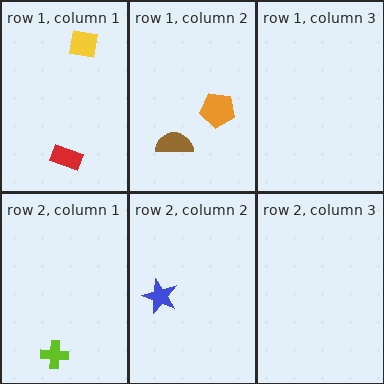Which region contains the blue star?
The row 2, column 2 region.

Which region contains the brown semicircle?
The row 1, column 2 region.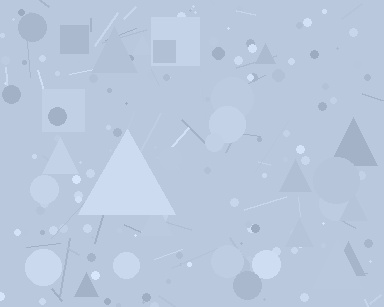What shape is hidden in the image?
A triangle is hidden in the image.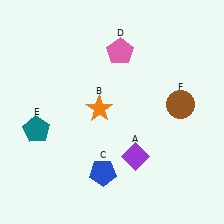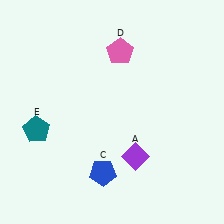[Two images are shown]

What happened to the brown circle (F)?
The brown circle (F) was removed in Image 2. It was in the top-right area of Image 1.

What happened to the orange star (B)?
The orange star (B) was removed in Image 2. It was in the top-left area of Image 1.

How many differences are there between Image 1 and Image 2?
There are 2 differences between the two images.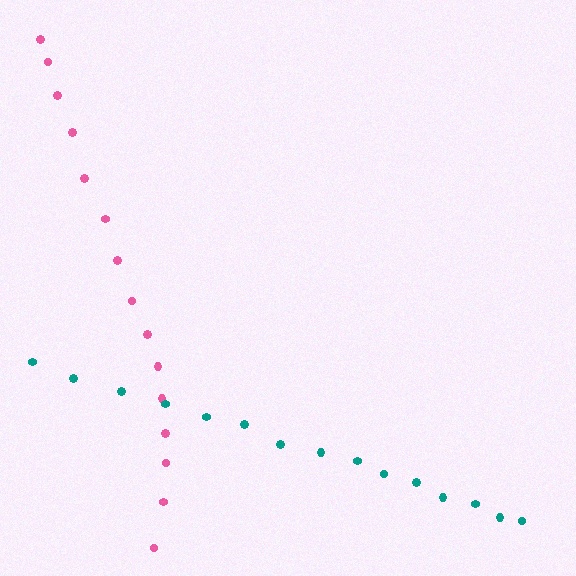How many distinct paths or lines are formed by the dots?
There are 2 distinct paths.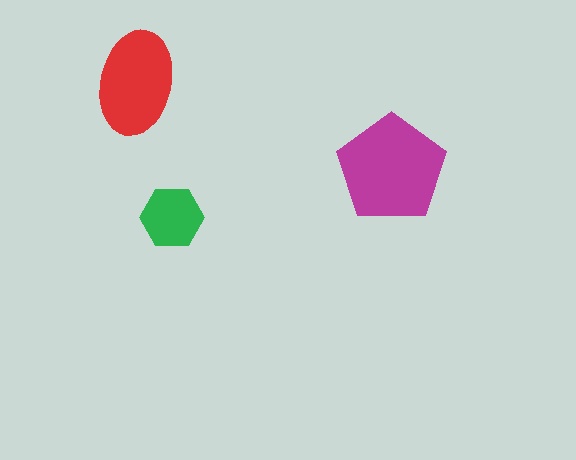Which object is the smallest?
The green hexagon.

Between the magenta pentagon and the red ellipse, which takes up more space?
The magenta pentagon.